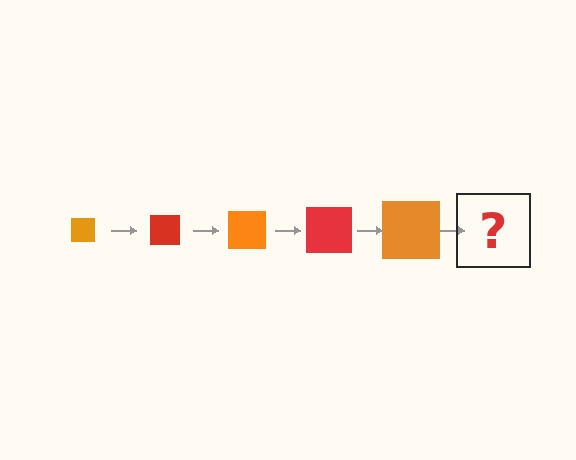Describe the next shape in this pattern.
It should be a red square, larger than the previous one.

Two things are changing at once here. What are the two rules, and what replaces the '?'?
The two rules are that the square grows larger each step and the color cycles through orange and red. The '?' should be a red square, larger than the previous one.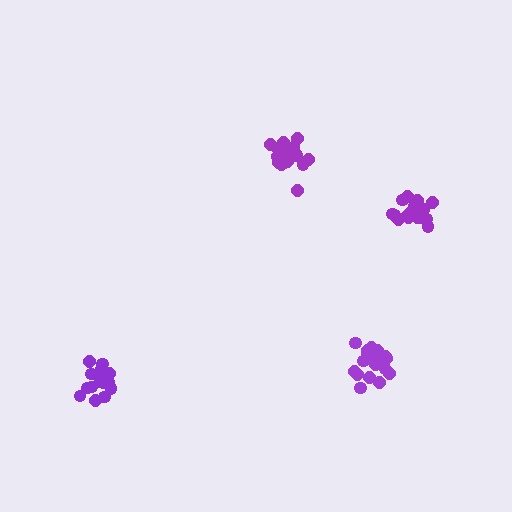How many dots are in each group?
Group 1: 16 dots, Group 2: 19 dots, Group 3: 19 dots, Group 4: 14 dots (68 total).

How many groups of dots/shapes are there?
There are 4 groups.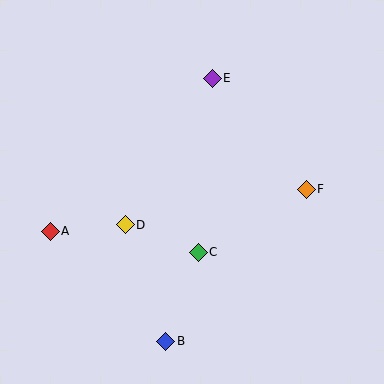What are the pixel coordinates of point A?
Point A is at (50, 231).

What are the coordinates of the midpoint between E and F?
The midpoint between E and F is at (259, 134).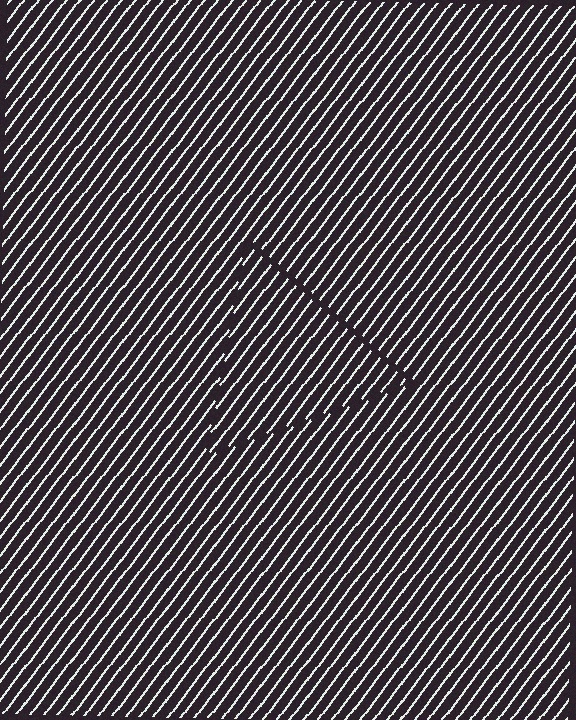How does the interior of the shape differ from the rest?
The interior of the shape contains the same grating, shifted by half a period — the contour is defined by the phase discontinuity where line-ends from the inner and outer gratings abut.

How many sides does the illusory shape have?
3 sides — the line-ends trace a triangle.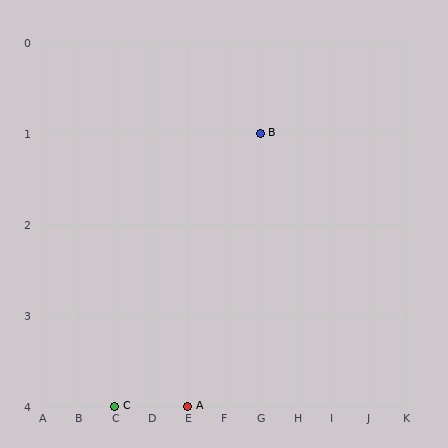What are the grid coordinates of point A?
Point A is at grid coordinates (E, 4).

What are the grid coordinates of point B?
Point B is at grid coordinates (G, 1).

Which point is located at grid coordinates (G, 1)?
Point B is at (G, 1).